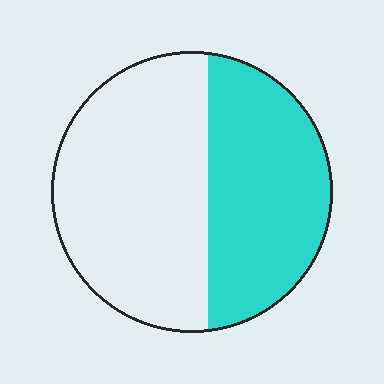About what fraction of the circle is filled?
About two fifths (2/5).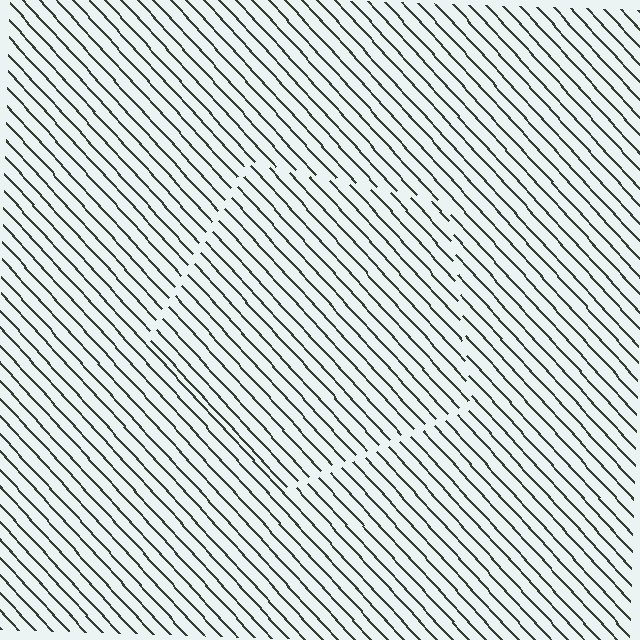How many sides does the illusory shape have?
5 sides — the line-ends trace a pentagon.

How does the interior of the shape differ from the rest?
The interior of the shape contains the same grating, shifted by half a period — the contour is defined by the phase discontinuity where line-ends from the inner and outer gratings abut.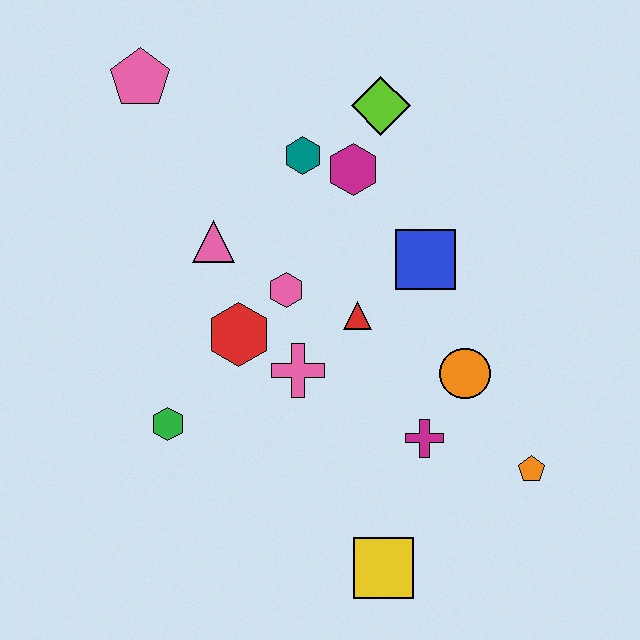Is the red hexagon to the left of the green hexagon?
No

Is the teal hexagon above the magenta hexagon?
Yes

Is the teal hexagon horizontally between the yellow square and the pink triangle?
Yes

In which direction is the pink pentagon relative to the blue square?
The pink pentagon is to the left of the blue square.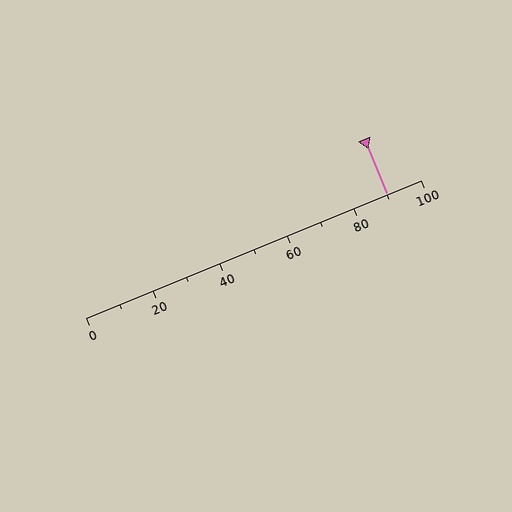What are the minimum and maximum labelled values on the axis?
The axis runs from 0 to 100.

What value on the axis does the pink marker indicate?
The marker indicates approximately 90.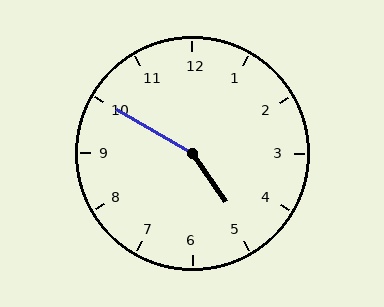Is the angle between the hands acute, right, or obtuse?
It is obtuse.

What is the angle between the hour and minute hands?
Approximately 155 degrees.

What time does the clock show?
4:50.